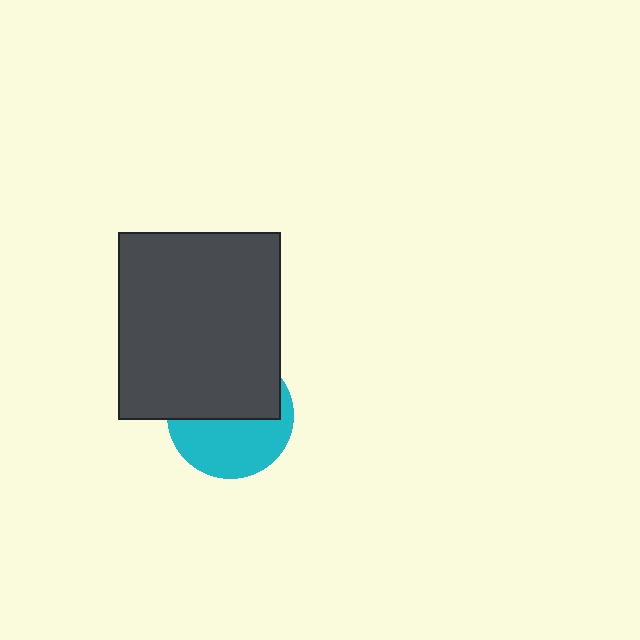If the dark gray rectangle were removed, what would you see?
You would see the complete cyan circle.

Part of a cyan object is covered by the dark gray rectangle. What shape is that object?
It is a circle.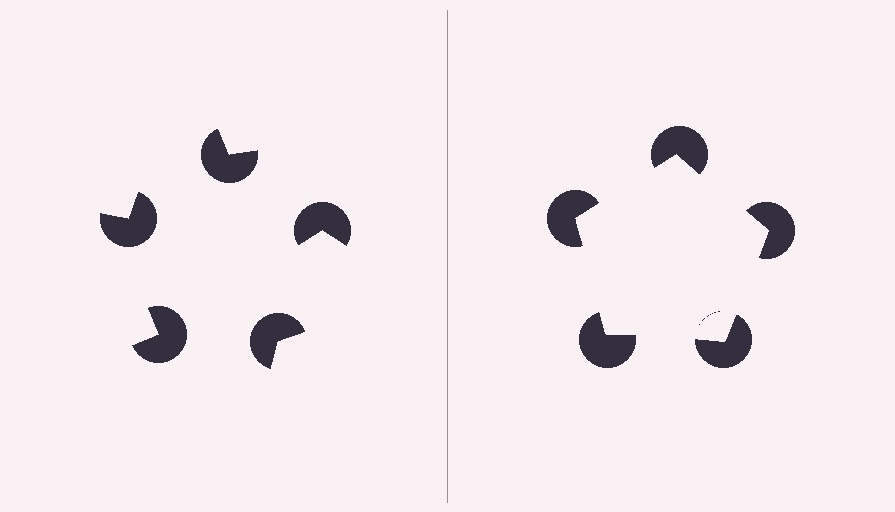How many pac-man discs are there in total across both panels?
10 — 5 on each side.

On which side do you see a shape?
An illusory pentagon appears on the right side. On the left side the wedge cuts are rotated, so no coherent shape forms.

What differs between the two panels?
The pac-man discs are positioned identically on both sides; only the wedge orientations differ. On the right they align to a pentagon; on the left they are misaligned.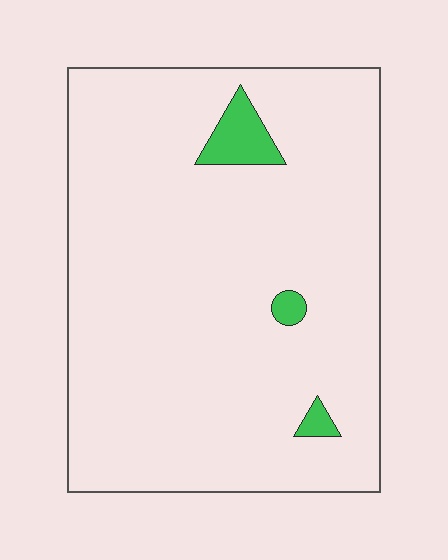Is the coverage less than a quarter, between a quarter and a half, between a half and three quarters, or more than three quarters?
Less than a quarter.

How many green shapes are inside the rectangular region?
3.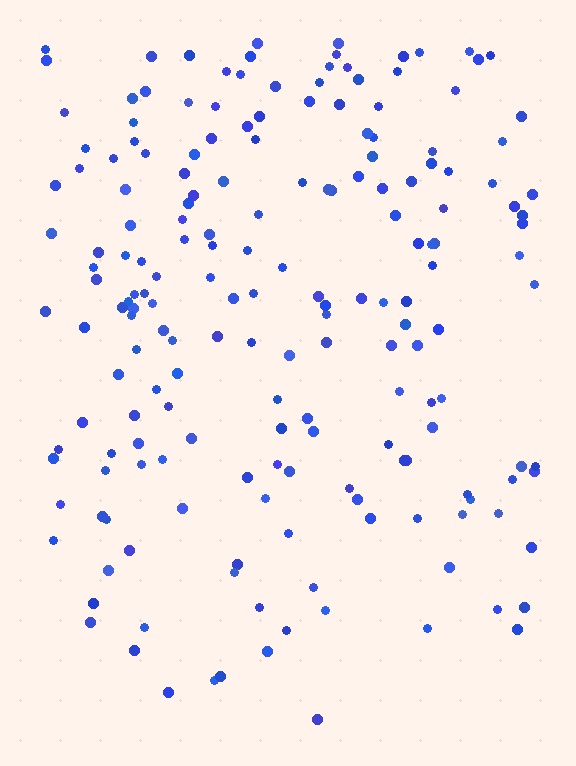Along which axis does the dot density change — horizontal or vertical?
Vertical.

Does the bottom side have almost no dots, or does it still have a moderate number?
Still a moderate number, just noticeably fewer than the top.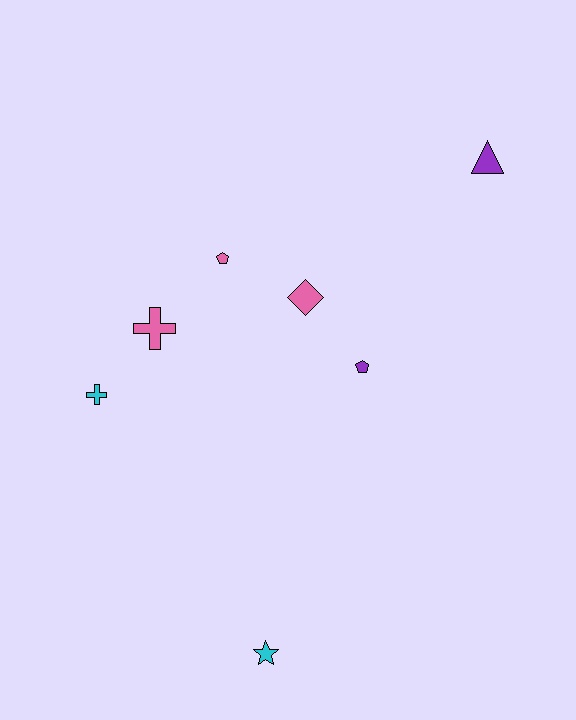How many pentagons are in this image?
There are 2 pentagons.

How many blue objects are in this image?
There are no blue objects.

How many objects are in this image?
There are 7 objects.